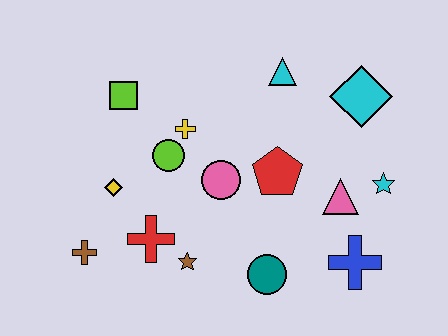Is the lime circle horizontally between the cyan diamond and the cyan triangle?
No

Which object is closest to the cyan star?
The pink triangle is closest to the cyan star.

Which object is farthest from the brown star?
The cyan diamond is farthest from the brown star.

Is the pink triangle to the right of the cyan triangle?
Yes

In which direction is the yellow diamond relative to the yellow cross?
The yellow diamond is to the left of the yellow cross.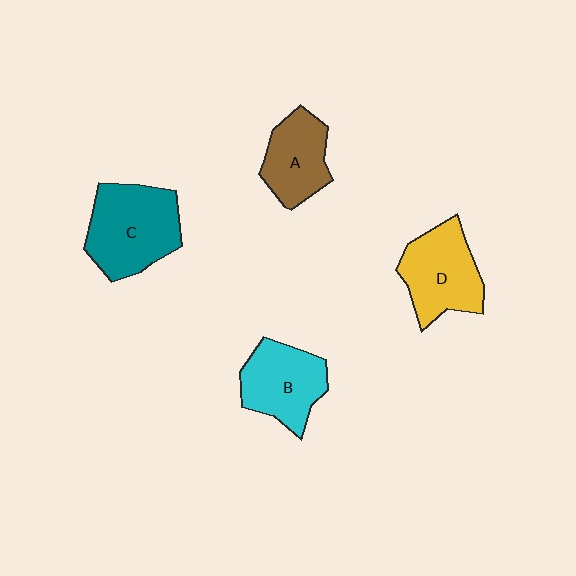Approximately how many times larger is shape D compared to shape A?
Approximately 1.2 times.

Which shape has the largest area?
Shape C (teal).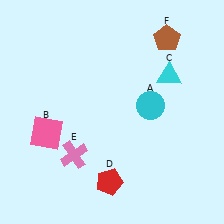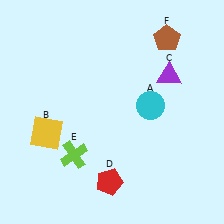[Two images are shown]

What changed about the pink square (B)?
In Image 1, B is pink. In Image 2, it changed to yellow.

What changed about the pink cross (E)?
In Image 1, E is pink. In Image 2, it changed to lime.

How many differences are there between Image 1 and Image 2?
There are 3 differences between the two images.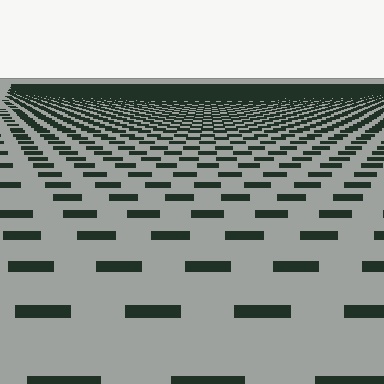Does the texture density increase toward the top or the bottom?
Density increases toward the top.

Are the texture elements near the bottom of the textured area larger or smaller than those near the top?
Larger. Near the bottom, elements are closer to the viewer and appear at a bigger on-screen size.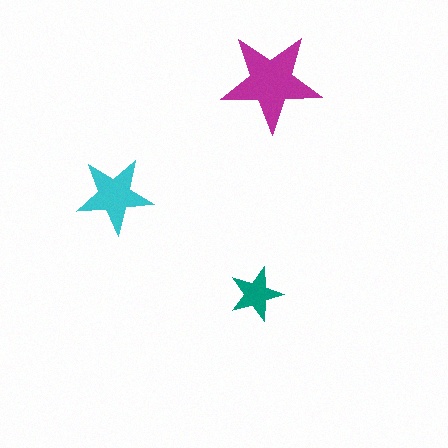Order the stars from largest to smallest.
the magenta one, the cyan one, the teal one.